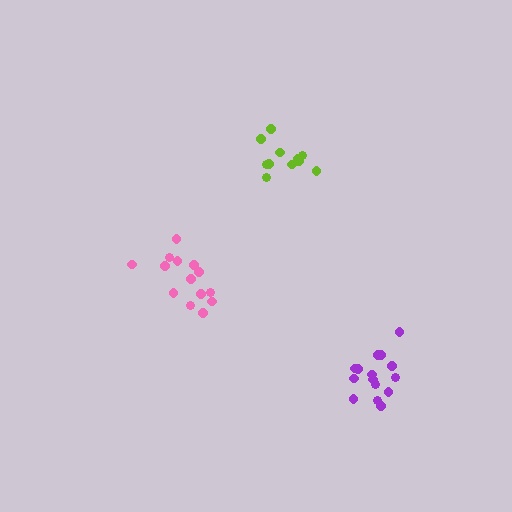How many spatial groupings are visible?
There are 3 spatial groupings.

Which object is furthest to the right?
The purple cluster is rightmost.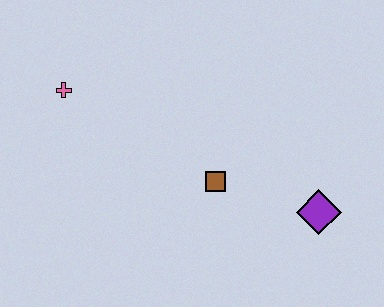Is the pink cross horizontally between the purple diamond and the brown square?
No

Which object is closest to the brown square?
The purple diamond is closest to the brown square.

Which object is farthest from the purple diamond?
The pink cross is farthest from the purple diamond.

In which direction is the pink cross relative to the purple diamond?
The pink cross is to the left of the purple diamond.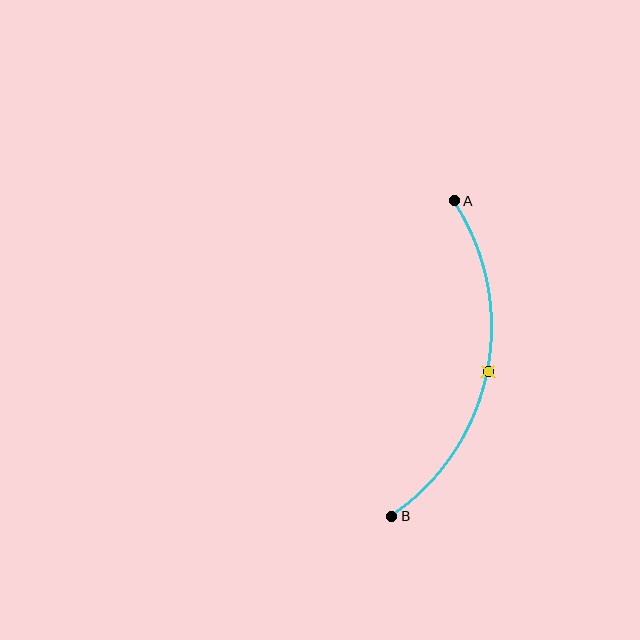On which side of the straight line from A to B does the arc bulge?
The arc bulges to the right of the straight line connecting A and B.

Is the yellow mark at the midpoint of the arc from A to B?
Yes. The yellow mark lies on the arc at equal arc-length from both A and B — it is the arc midpoint.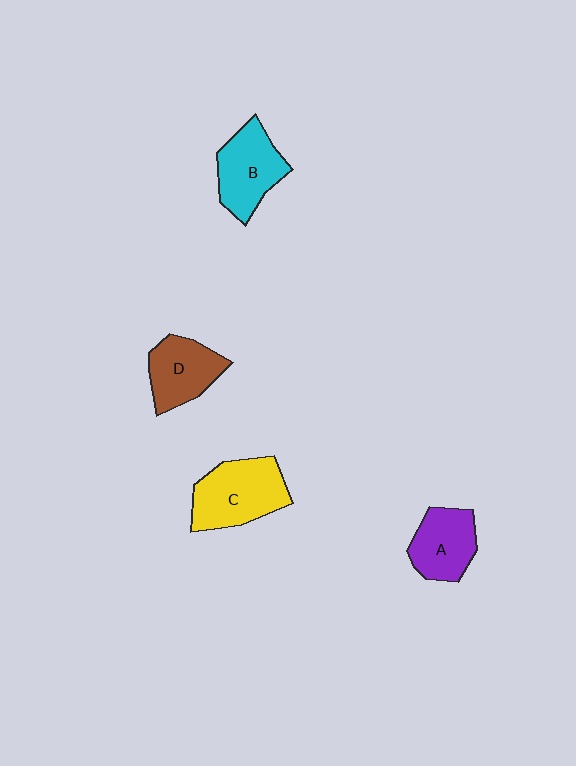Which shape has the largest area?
Shape C (yellow).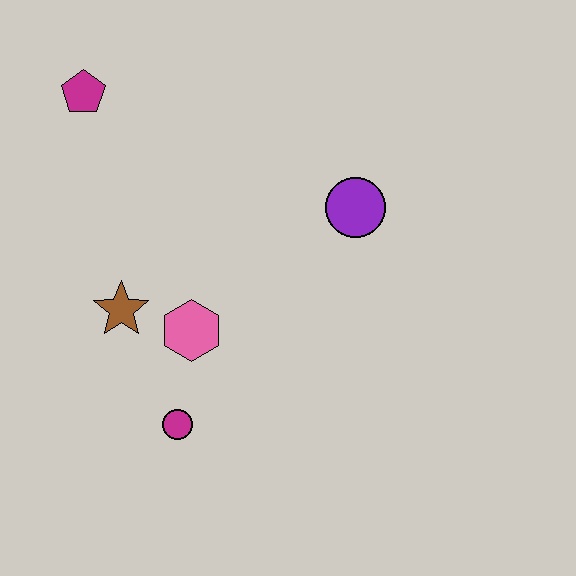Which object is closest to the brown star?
The pink hexagon is closest to the brown star.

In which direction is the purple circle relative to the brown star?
The purple circle is to the right of the brown star.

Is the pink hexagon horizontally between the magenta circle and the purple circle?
Yes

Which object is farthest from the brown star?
The purple circle is farthest from the brown star.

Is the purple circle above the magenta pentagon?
No